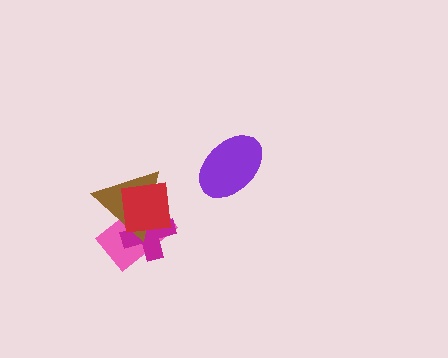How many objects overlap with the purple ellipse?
0 objects overlap with the purple ellipse.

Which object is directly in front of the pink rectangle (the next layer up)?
The magenta cross is directly in front of the pink rectangle.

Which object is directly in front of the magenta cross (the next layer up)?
The brown triangle is directly in front of the magenta cross.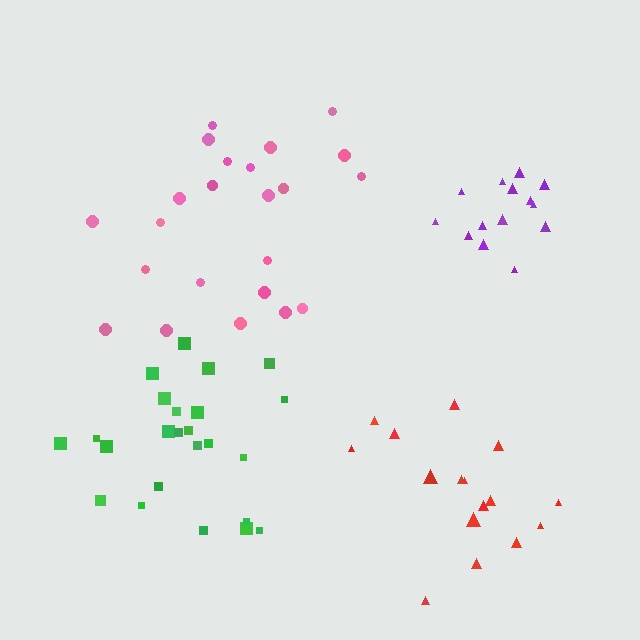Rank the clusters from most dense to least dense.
purple, green, pink, red.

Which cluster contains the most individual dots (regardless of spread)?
Green (24).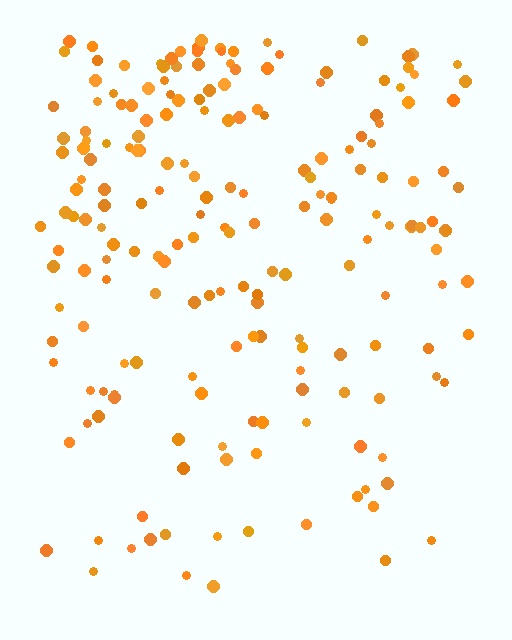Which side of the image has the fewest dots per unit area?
The bottom.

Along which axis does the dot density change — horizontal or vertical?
Vertical.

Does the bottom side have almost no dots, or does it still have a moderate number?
Still a moderate number, just noticeably fewer than the top.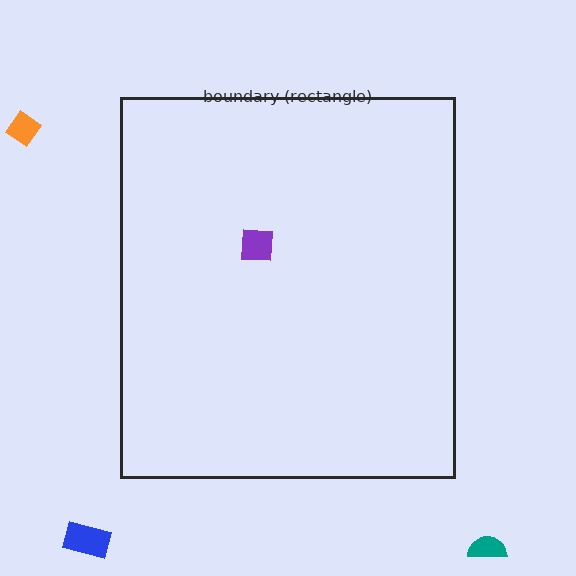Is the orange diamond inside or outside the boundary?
Outside.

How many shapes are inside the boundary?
1 inside, 3 outside.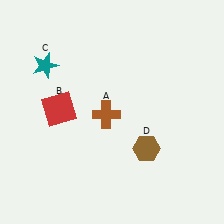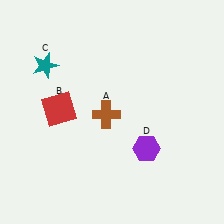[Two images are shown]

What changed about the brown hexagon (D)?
In Image 1, D is brown. In Image 2, it changed to purple.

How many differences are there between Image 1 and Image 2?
There is 1 difference between the two images.